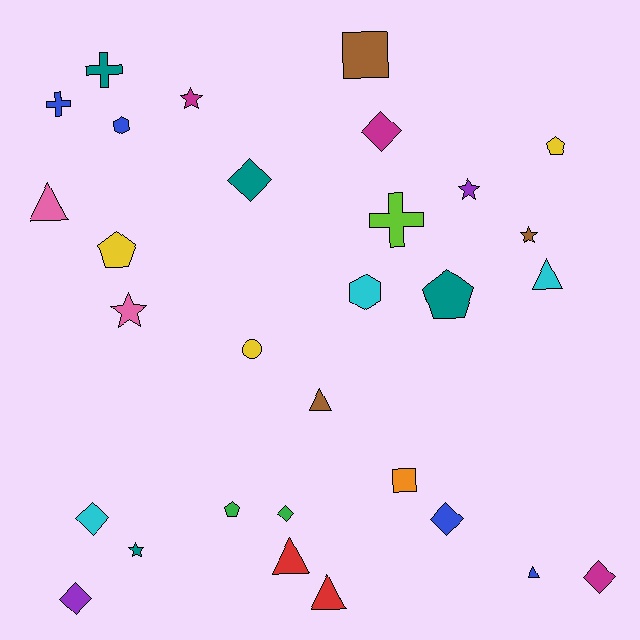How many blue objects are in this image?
There are 4 blue objects.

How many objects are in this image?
There are 30 objects.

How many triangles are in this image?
There are 6 triangles.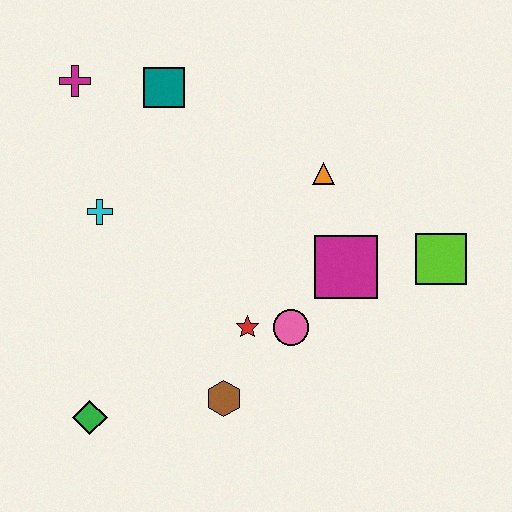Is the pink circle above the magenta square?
No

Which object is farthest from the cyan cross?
The lime square is farthest from the cyan cross.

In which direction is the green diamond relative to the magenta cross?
The green diamond is below the magenta cross.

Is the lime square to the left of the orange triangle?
No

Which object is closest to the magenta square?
The pink circle is closest to the magenta square.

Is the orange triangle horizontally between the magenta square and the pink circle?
Yes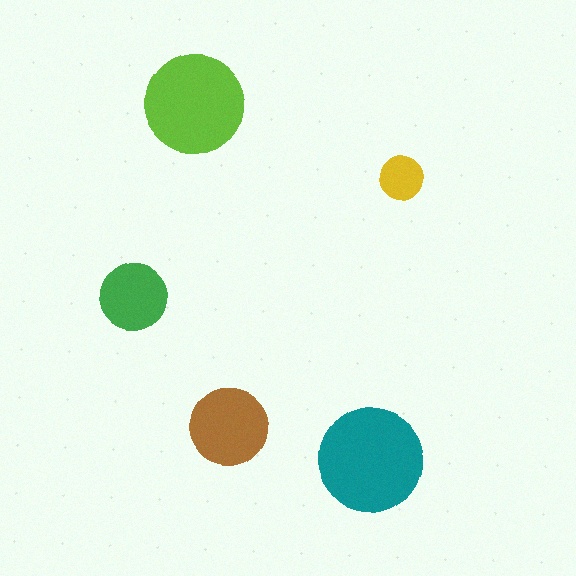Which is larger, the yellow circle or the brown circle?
The brown one.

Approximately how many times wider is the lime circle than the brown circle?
About 1.5 times wider.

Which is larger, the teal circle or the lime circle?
The teal one.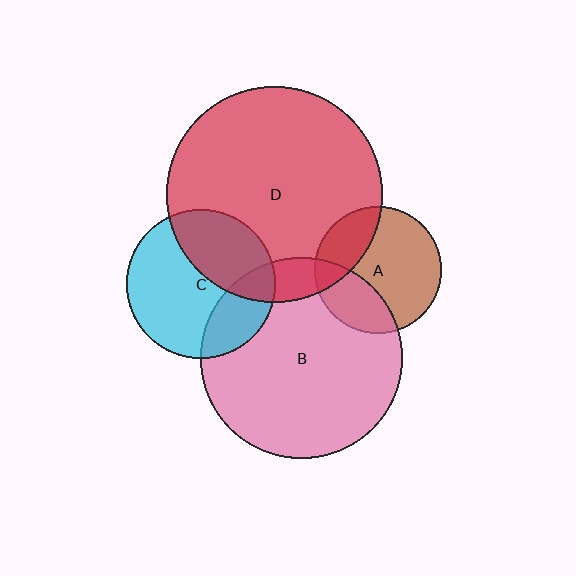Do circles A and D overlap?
Yes.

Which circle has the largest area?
Circle D (red).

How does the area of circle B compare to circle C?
Approximately 1.8 times.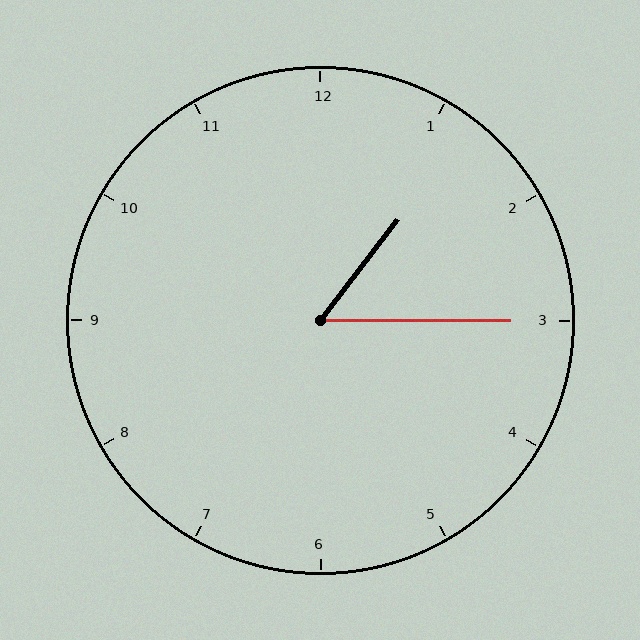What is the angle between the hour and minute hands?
Approximately 52 degrees.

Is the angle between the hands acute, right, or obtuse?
It is acute.